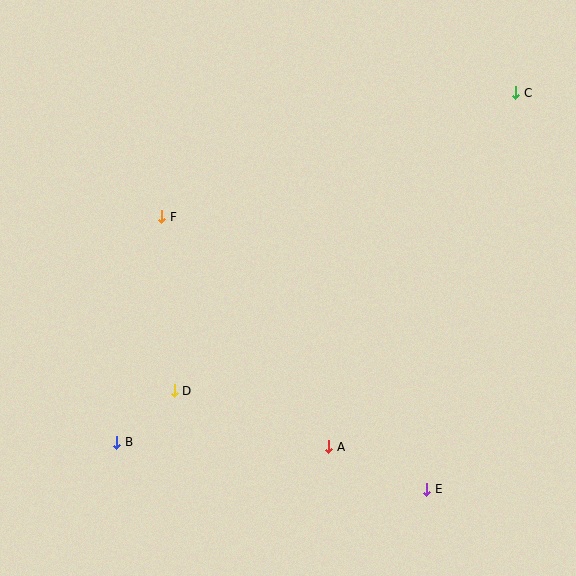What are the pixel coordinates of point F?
Point F is at (162, 217).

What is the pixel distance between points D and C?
The distance between D and C is 453 pixels.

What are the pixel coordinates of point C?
Point C is at (516, 93).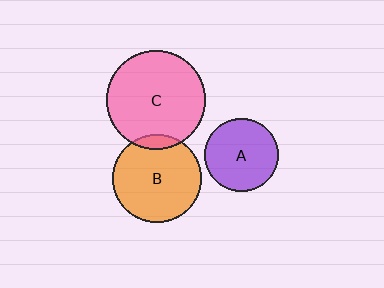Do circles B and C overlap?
Yes.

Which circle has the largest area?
Circle C (pink).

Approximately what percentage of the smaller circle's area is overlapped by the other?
Approximately 10%.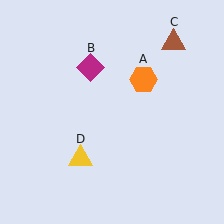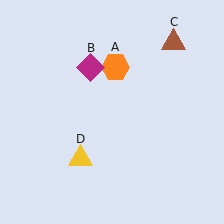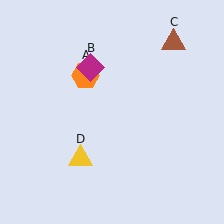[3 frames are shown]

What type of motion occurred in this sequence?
The orange hexagon (object A) rotated counterclockwise around the center of the scene.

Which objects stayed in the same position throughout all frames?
Magenta diamond (object B) and brown triangle (object C) and yellow triangle (object D) remained stationary.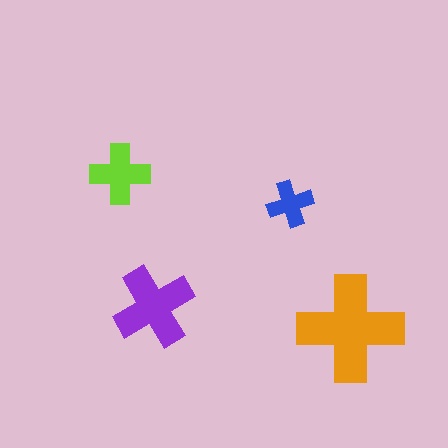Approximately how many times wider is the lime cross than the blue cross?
About 1.5 times wider.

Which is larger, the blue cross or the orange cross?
The orange one.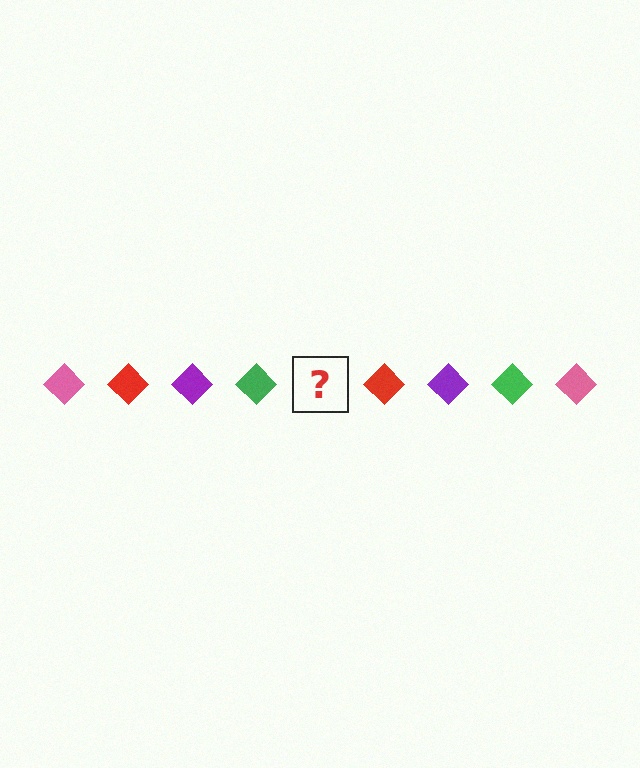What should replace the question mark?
The question mark should be replaced with a pink diamond.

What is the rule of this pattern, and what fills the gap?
The rule is that the pattern cycles through pink, red, purple, green diamonds. The gap should be filled with a pink diamond.